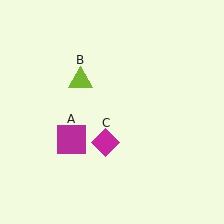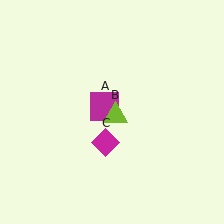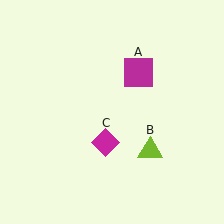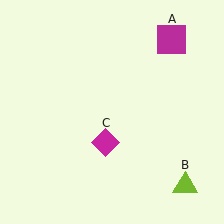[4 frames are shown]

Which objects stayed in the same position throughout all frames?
Magenta diamond (object C) remained stationary.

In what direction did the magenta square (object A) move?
The magenta square (object A) moved up and to the right.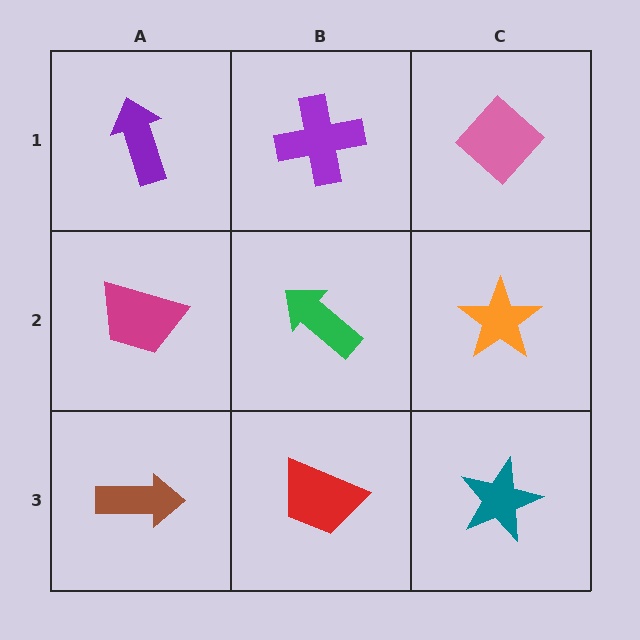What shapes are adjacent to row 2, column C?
A pink diamond (row 1, column C), a teal star (row 3, column C), a green arrow (row 2, column B).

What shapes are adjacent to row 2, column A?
A purple arrow (row 1, column A), a brown arrow (row 3, column A), a green arrow (row 2, column B).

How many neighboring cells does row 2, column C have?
3.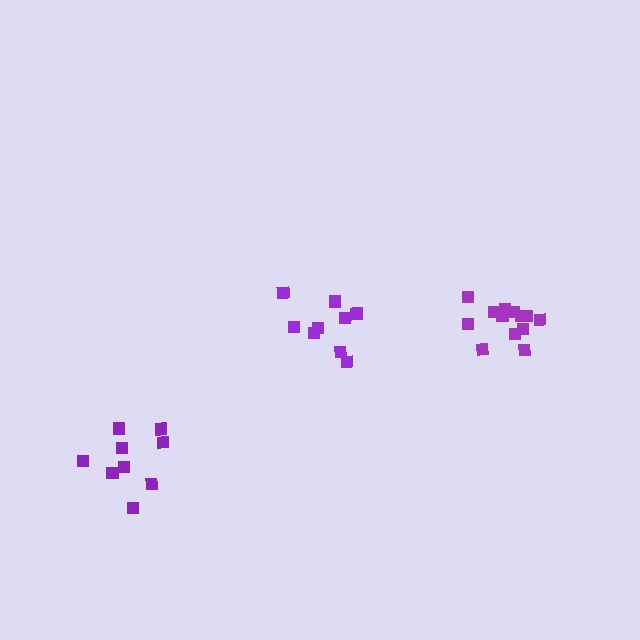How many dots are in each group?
Group 1: 13 dots, Group 2: 9 dots, Group 3: 9 dots (31 total).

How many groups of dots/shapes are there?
There are 3 groups.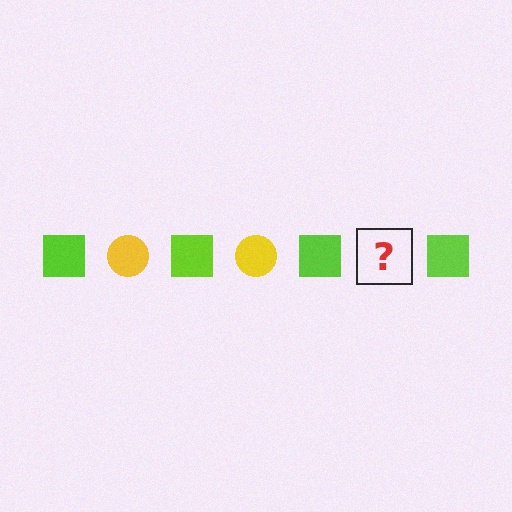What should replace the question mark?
The question mark should be replaced with a yellow circle.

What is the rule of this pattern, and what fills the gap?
The rule is that the pattern alternates between lime square and yellow circle. The gap should be filled with a yellow circle.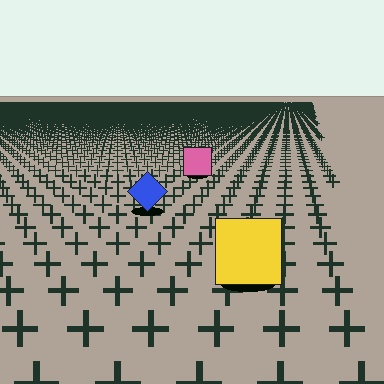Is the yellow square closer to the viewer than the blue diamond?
Yes. The yellow square is closer — you can tell from the texture gradient: the ground texture is coarser near it.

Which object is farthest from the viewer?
The pink square is farthest from the viewer. It appears smaller and the ground texture around it is denser.